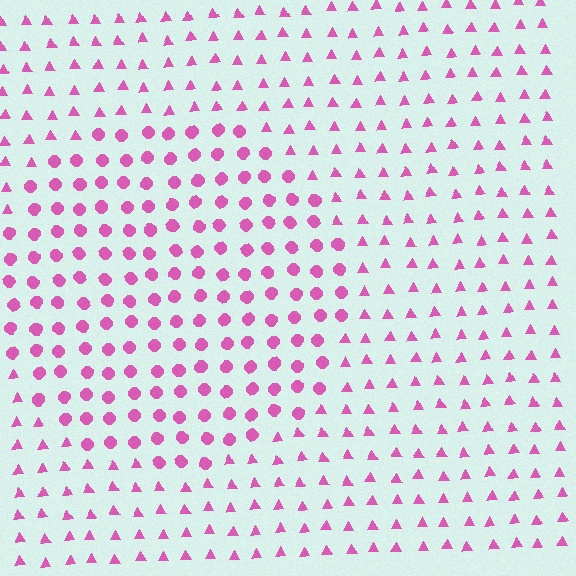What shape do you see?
I see a circle.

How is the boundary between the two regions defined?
The boundary is defined by a change in element shape: circles inside vs. triangles outside. All elements share the same color and spacing.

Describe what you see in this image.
The image is filled with small pink elements arranged in a uniform grid. A circle-shaped region contains circles, while the surrounding area contains triangles. The boundary is defined purely by the change in element shape.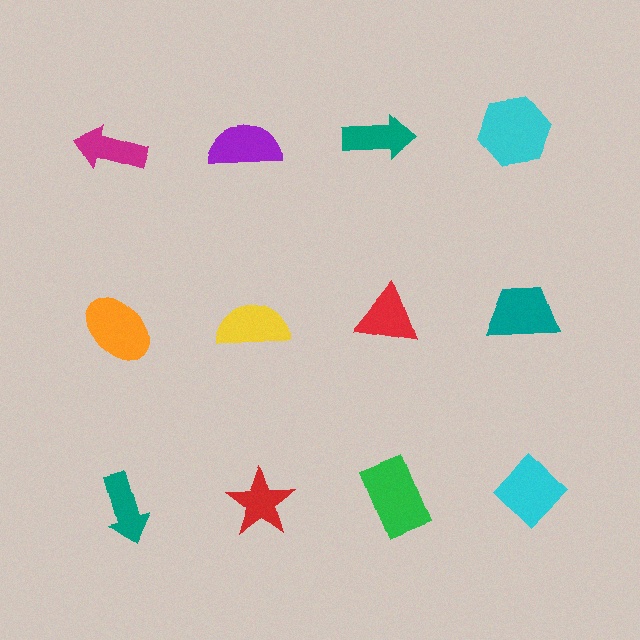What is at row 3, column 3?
A green rectangle.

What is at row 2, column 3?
A red triangle.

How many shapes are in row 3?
4 shapes.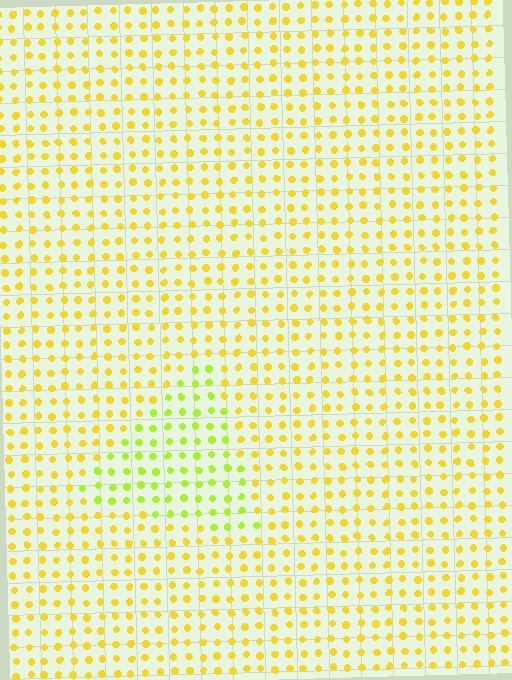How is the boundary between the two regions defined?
The boundary is defined purely by a slight shift in hue (about 31 degrees). Spacing, size, and orientation are identical on both sides.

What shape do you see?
I see a triangle.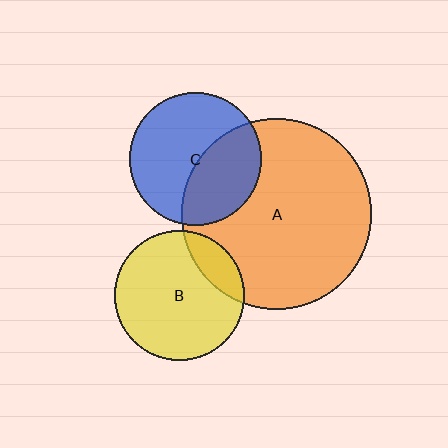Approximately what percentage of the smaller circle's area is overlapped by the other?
Approximately 40%.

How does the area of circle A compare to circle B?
Approximately 2.1 times.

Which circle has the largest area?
Circle A (orange).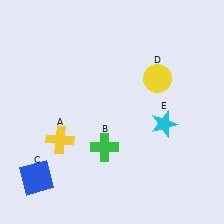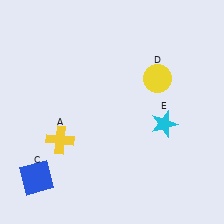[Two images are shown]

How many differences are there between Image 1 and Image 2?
There is 1 difference between the two images.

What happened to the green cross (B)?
The green cross (B) was removed in Image 2. It was in the bottom-left area of Image 1.